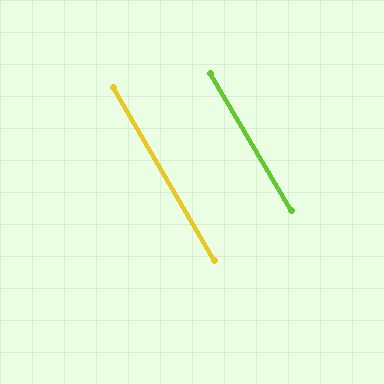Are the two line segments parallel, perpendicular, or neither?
Parallel — their directions differ by only 0.3°.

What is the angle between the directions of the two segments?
Approximately 0 degrees.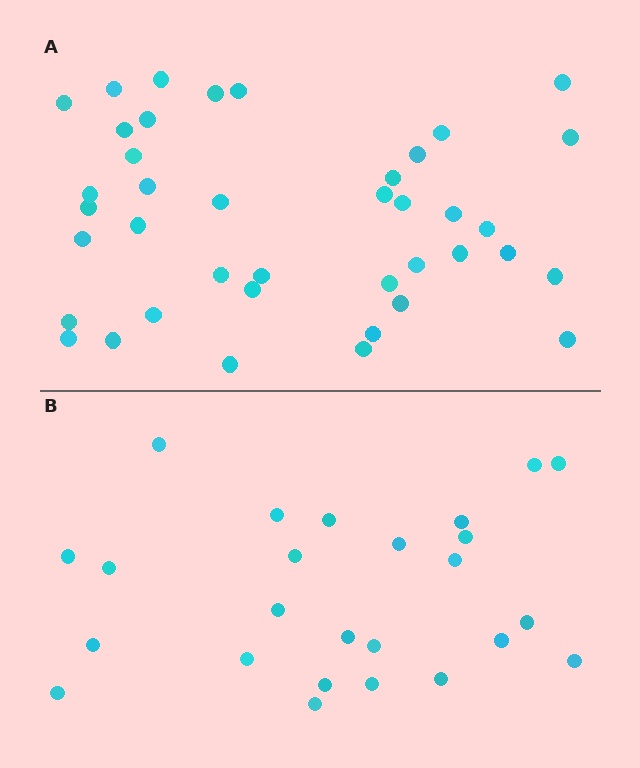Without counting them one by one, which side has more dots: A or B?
Region A (the top region) has more dots.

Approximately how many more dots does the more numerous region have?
Region A has approximately 15 more dots than region B.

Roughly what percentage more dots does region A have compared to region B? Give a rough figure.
About 60% more.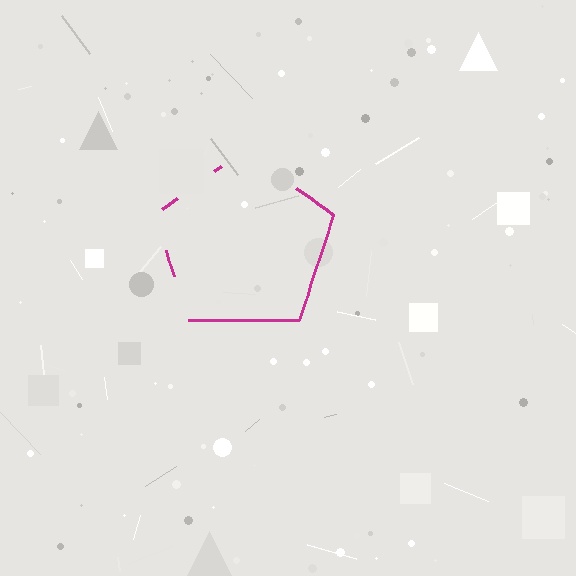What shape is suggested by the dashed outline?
The dashed outline suggests a pentagon.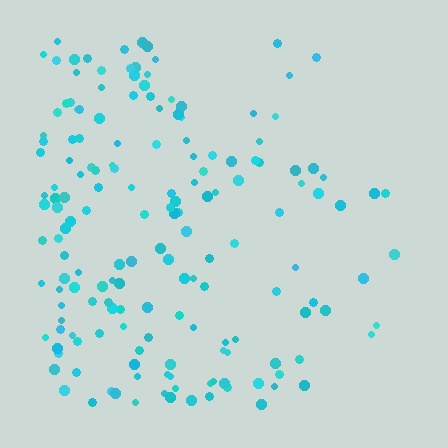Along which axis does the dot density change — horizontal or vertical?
Horizontal.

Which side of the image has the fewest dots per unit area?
The right.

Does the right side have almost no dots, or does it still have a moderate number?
Still a moderate number, just noticeably fewer than the left.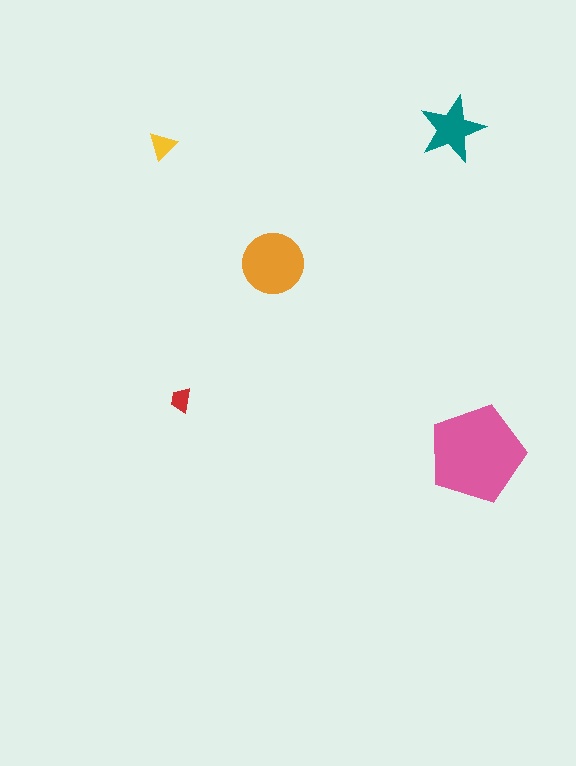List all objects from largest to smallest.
The pink pentagon, the orange circle, the teal star, the yellow triangle, the red trapezoid.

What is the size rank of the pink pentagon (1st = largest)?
1st.